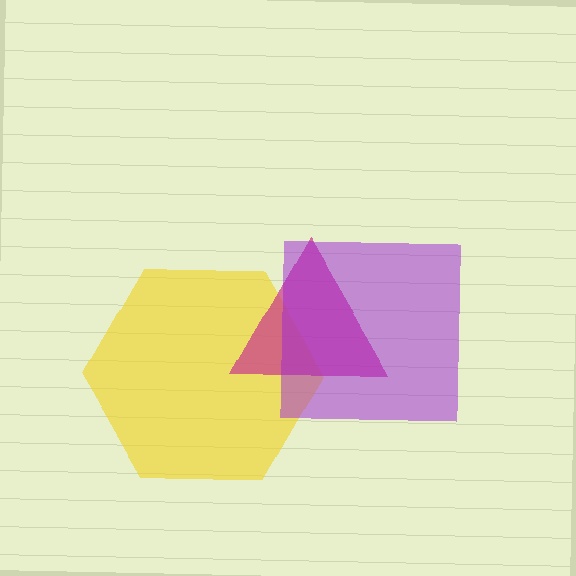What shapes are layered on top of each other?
The layered shapes are: a yellow hexagon, a magenta triangle, a purple square.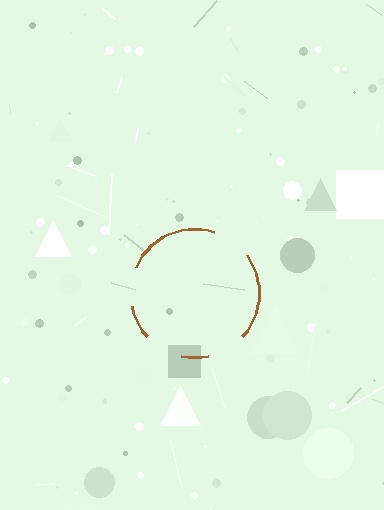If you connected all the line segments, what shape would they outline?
They would outline a circle.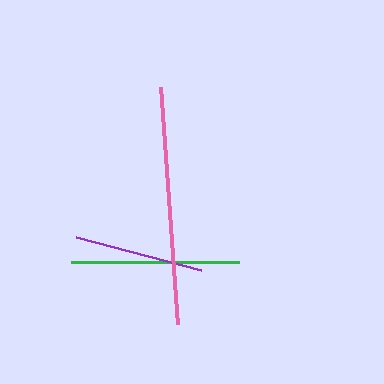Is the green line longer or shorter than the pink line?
The pink line is longer than the green line.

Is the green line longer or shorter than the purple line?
The green line is longer than the purple line.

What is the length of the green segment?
The green segment is approximately 169 pixels long.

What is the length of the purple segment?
The purple segment is approximately 130 pixels long.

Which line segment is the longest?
The pink line is the longest at approximately 237 pixels.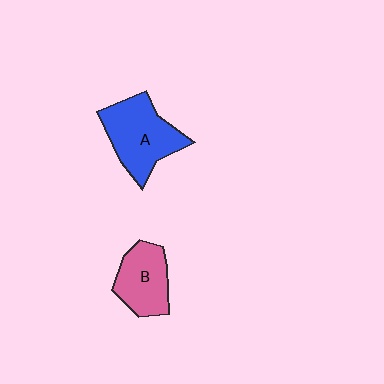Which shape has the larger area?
Shape A (blue).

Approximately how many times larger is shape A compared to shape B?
Approximately 1.3 times.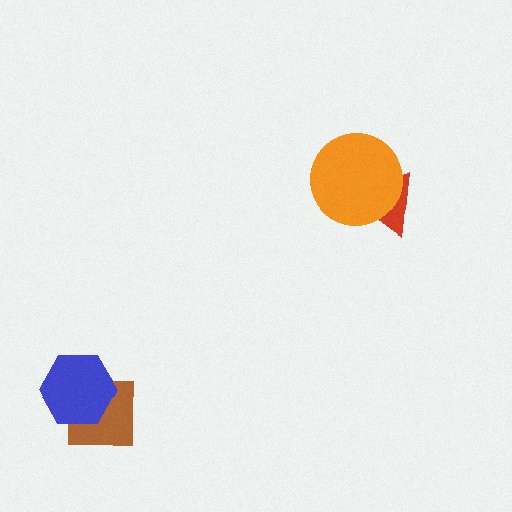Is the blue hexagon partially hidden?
No, no other shape covers it.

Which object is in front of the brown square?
The blue hexagon is in front of the brown square.